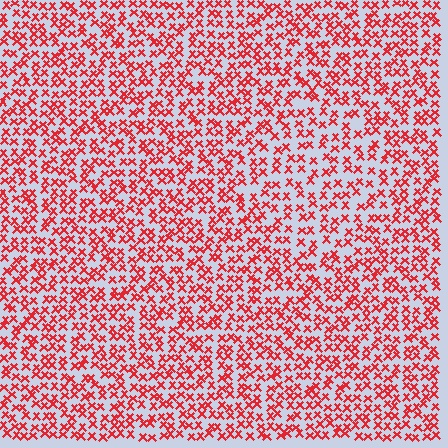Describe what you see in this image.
The image contains small red elements arranged at two different densities. A diamond-shaped region is visible where the elements are less densely packed than the surrounding area.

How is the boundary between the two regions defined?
The boundary is defined by a change in element density (approximately 1.5x ratio). All elements are the same color, size, and shape.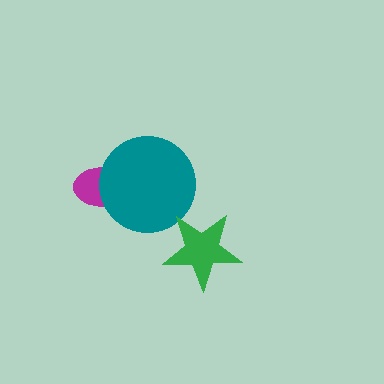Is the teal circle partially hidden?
No, no other shape covers it.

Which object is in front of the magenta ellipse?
The teal circle is in front of the magenta ellipse.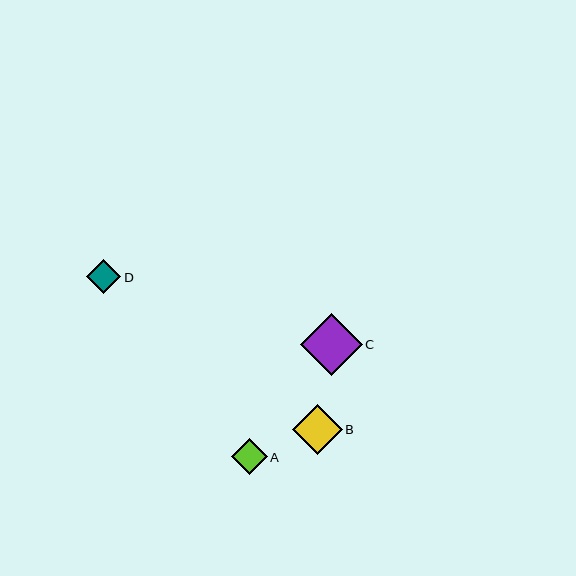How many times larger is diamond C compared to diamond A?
Diamond C is approximately 1.7 times the size of diamond A.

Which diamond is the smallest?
Diamond D is the smallest with a size of approximately 34 pixels.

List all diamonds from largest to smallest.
From largest to smallest: C, B, A, D.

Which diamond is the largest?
Diamond C is the largest with a size of approximately 62 pixels.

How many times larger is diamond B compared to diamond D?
Diamond B is approximately 1.5 times the size of diamond D.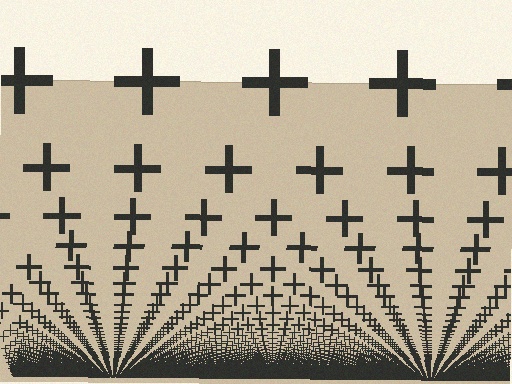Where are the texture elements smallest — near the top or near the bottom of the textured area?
Near the bottom.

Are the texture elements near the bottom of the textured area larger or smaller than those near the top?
Smaller. The gradient is inverted — elements near the bottom are smaller and denser.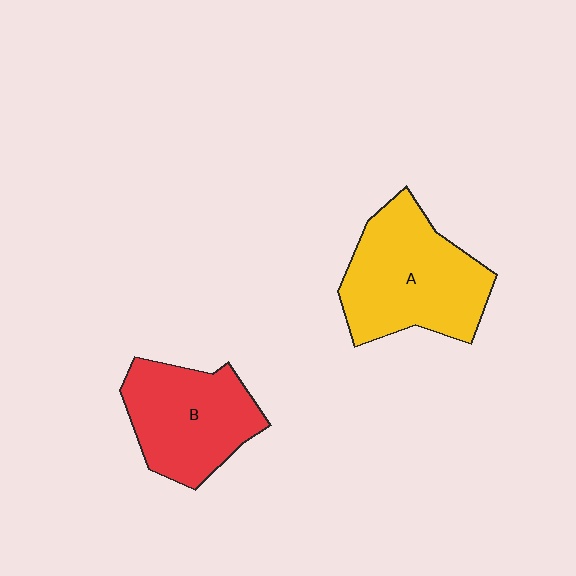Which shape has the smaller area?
Shape B (red).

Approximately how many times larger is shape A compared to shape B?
Approximately 1.2 times.